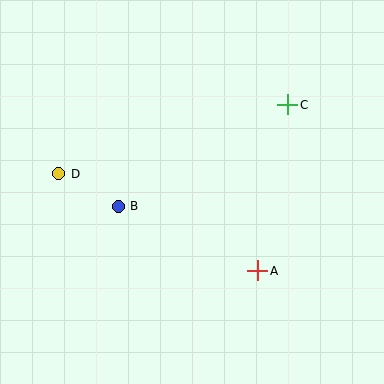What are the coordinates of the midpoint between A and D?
The midpoint between A and D is at (158, 222).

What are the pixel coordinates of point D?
Point D is at (59, 174).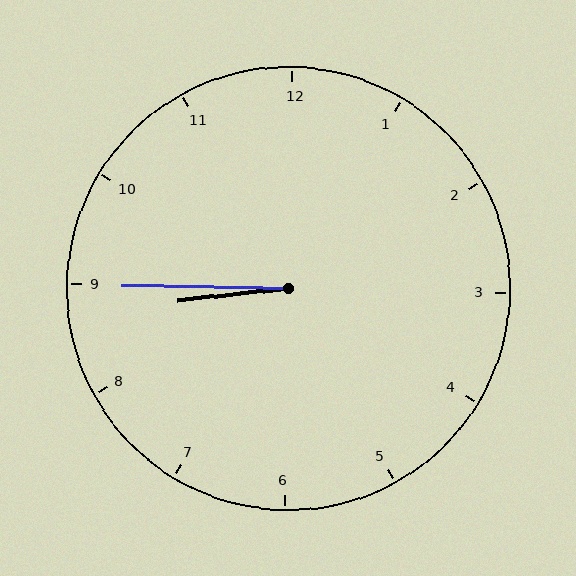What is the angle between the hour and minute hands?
Approximately 8 degrees.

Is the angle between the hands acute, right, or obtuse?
It is acute.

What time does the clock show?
8:45.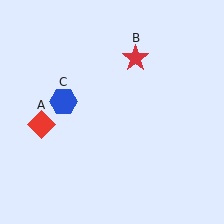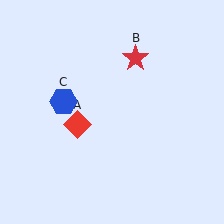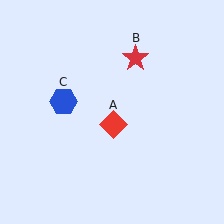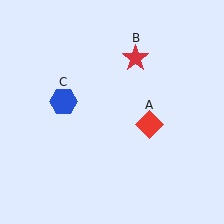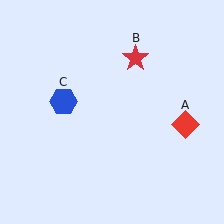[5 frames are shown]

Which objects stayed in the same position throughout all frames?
Red star (object B) and blue hexagon (object C) remained stationary.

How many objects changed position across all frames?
1 object changed position: red diamond (object A).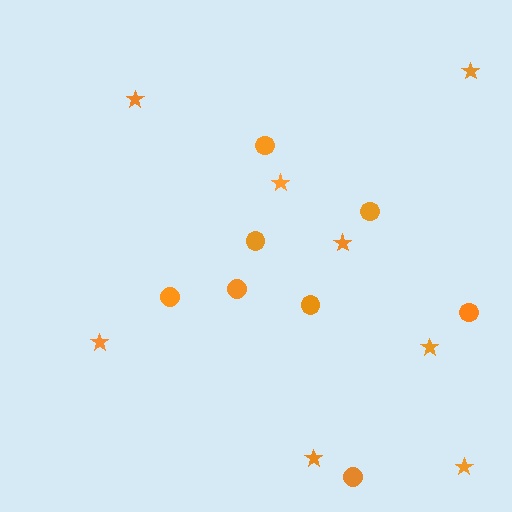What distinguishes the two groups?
There are 2 groups: one group of stars (8) and one group of circles (8).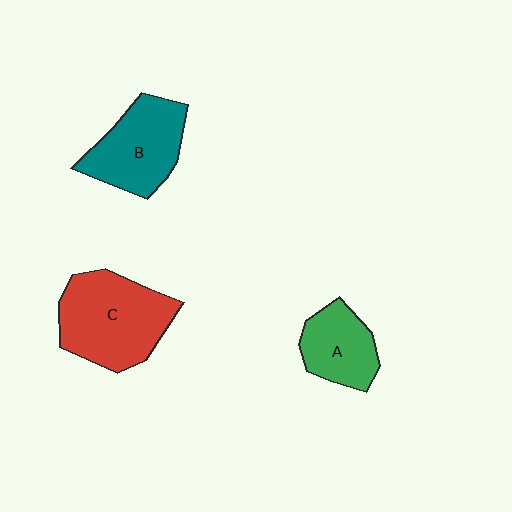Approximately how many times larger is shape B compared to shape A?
Approximately 1.4 times.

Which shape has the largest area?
Shape C (red).